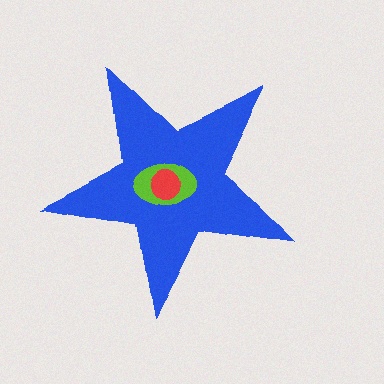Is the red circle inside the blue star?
Yes.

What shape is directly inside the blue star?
The lime ellipse.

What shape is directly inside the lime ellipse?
The red circle.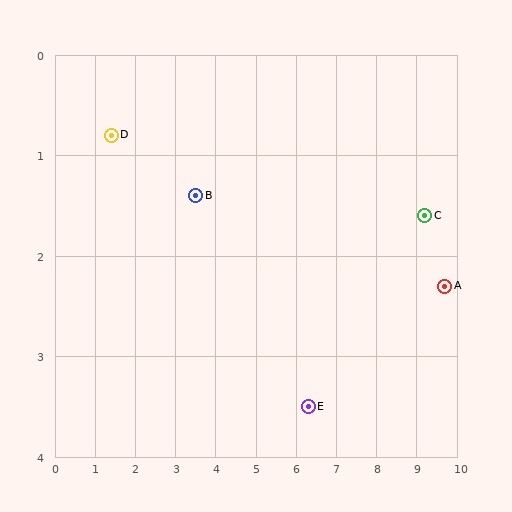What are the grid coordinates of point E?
Point E is at approximately (6.3, 3.5).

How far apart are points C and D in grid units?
Points C and D are about 7.8 grid units apart.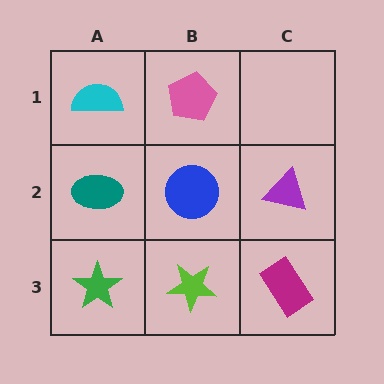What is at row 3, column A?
A green star.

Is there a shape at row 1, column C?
No, that cell is empty.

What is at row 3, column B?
A lime star.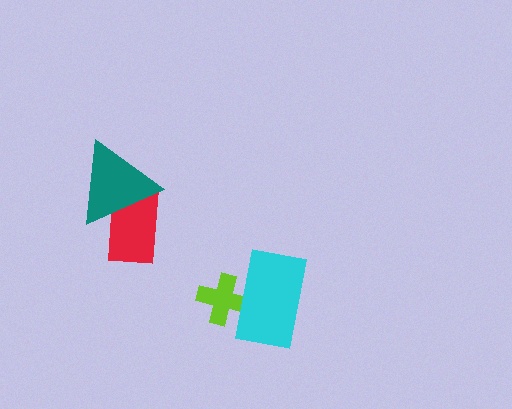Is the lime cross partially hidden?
Yes, it is partially covered by another shape.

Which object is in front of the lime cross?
The cyan rectangle is in front of the lime cross.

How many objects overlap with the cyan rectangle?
1 object overlaps with the cyan rectangle.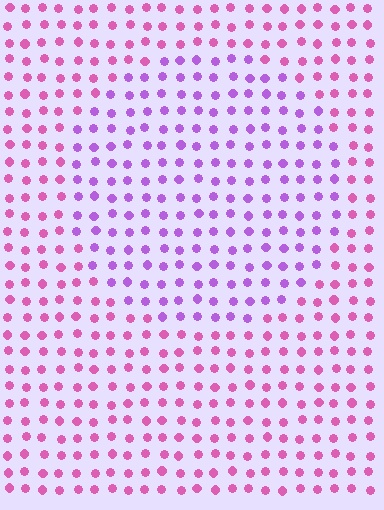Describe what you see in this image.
The image is filled with small pink elements in a uniform arrangement. A circle-shaped region is visible where the elements are tinted to a slightly different hue, forming a subtle color boundary.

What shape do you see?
I see a circle.